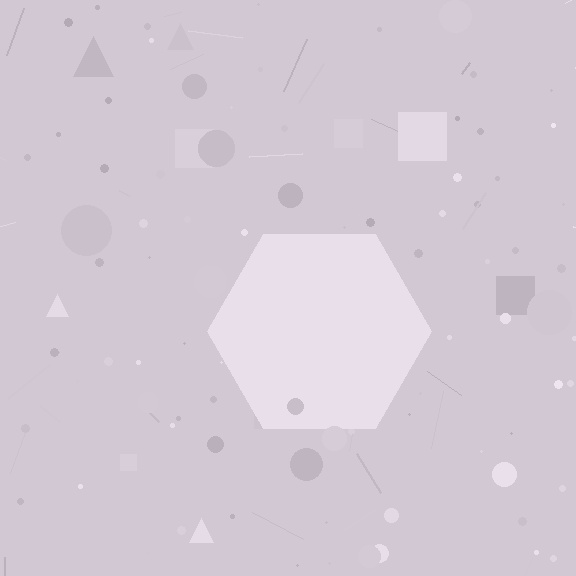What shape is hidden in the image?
A hexagon is hidden in the image.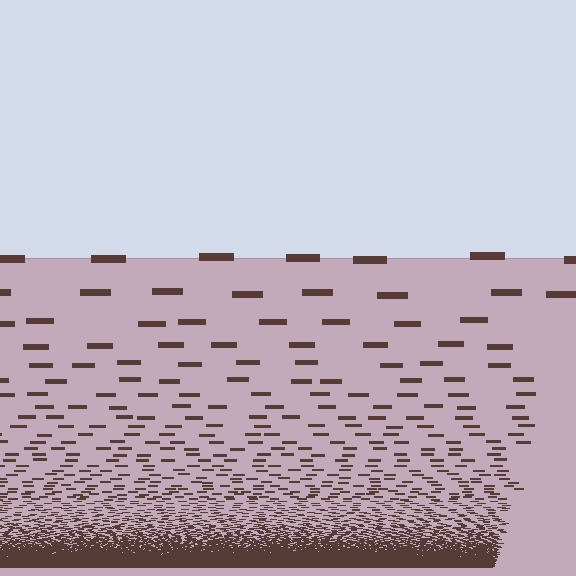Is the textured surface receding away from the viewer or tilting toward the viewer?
The surface appears to tilt toward the viewer. Texture elements get larger and sparser toward the top.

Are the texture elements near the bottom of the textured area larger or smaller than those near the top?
Smaller. The gradient is inverted — elements near the bottom are smaller and denser.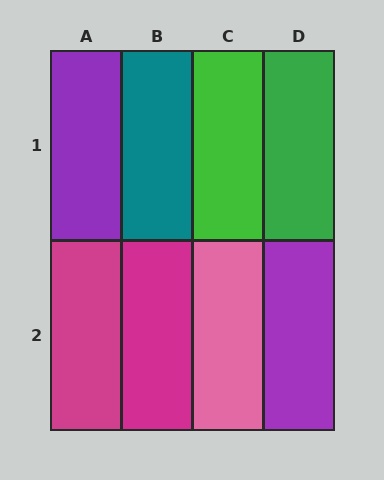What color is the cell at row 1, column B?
Teal.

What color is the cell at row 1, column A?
Purple.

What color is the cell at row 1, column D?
Green.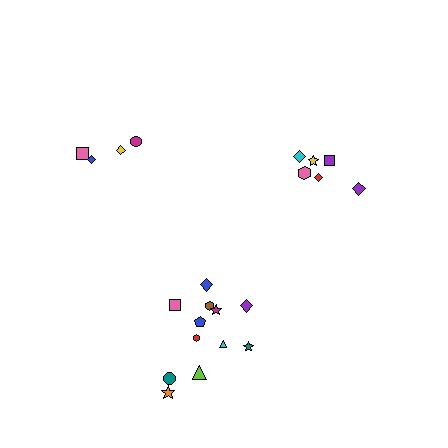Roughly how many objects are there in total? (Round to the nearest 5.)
Roughly 20 objects in total.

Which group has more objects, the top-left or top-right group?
The top-right group.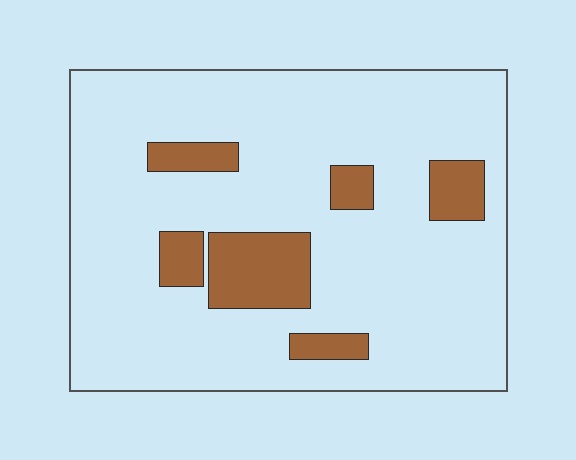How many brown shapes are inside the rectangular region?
6.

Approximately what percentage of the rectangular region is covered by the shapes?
Approximately 15%.